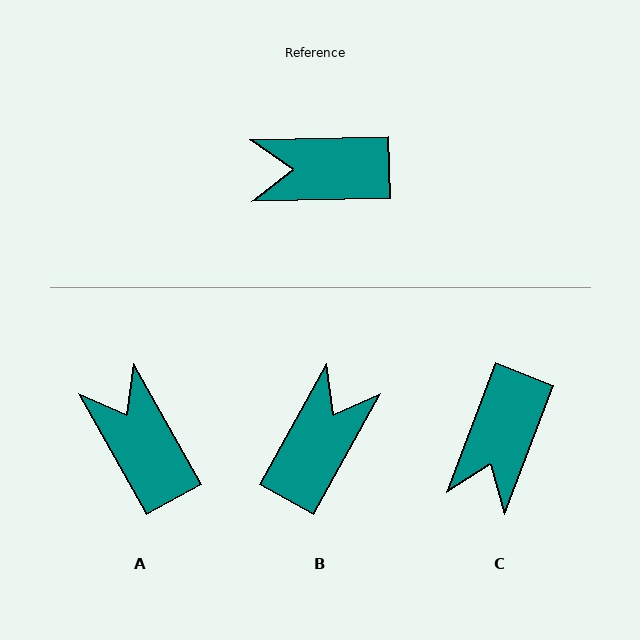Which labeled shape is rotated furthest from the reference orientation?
B, about 120 degrees away.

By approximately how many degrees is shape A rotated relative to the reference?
Approximately 62 degrees clockwise.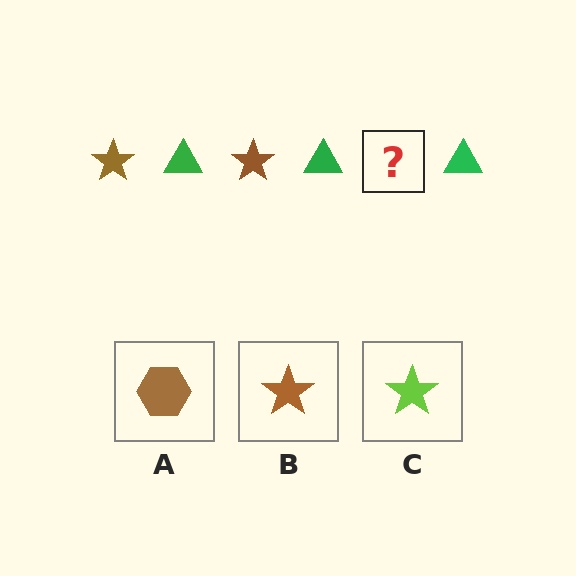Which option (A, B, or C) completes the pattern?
B.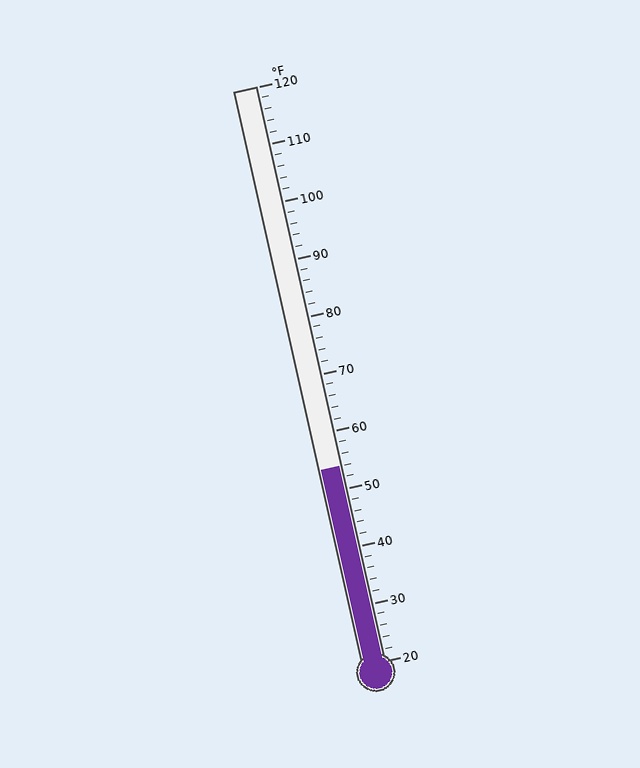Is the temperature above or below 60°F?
The temperature is below 60°F.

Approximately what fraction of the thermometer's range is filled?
The thermometer is filled to approximately 35% of its range.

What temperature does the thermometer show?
The thermometer shows approximately 54°F.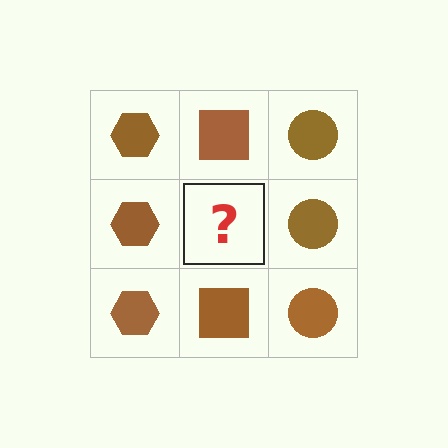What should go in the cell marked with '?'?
The missing cell should contain a brown square.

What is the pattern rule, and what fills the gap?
The rule is that each column has a consistent shape. The gap should be filled with a brown square.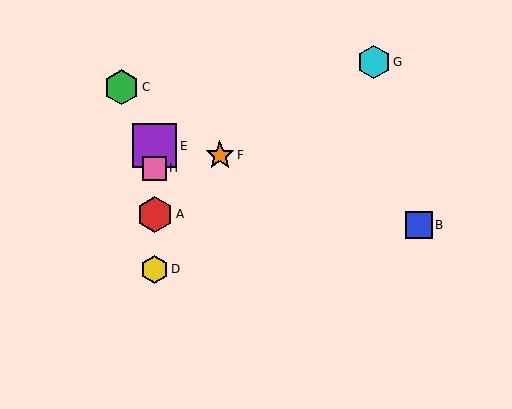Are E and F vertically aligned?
No, E is at x≈155 and F is at x≈220.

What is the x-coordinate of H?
Object H is at x≈155.